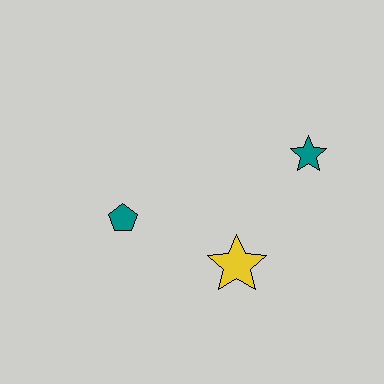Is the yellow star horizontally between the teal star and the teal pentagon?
Yes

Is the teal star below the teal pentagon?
No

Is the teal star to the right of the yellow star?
Yes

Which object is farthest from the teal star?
The teal pentagon is farthest from the teal star.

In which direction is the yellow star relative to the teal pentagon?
The yellow star is to the right of the teal pentagon.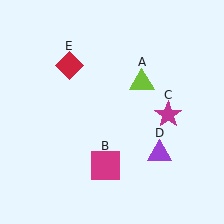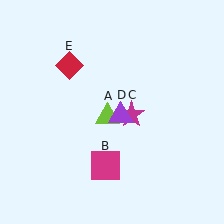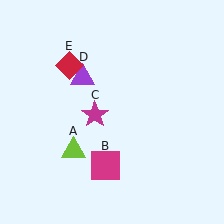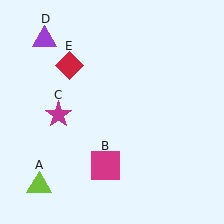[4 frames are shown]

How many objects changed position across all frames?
3 objects changed position: lime triangle (object A), magenta star (object C), purple triangle (object D).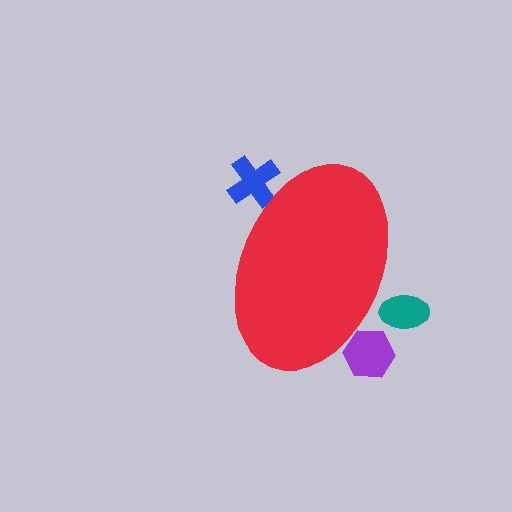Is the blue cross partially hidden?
Yes, the blue cross is partially hidden behind the red ellipse.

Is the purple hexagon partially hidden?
Yes, the purple hexagon is partially hidden behind the red ellipse.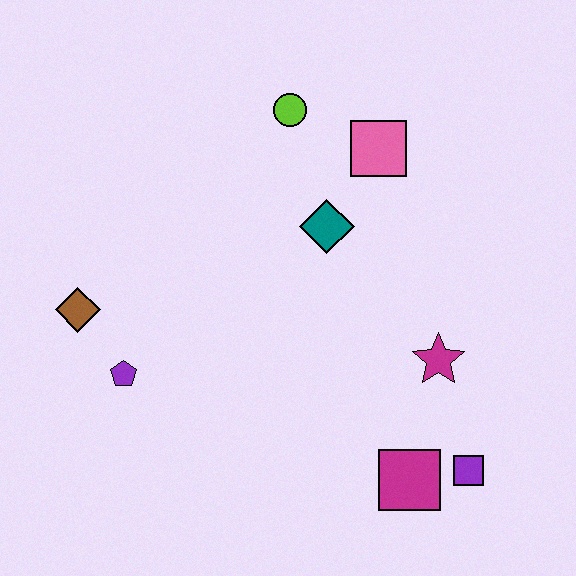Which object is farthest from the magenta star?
The brown diamond is farthest from the magenta star.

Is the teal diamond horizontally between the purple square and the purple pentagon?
Yes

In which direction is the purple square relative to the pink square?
The purple square is below the pink square.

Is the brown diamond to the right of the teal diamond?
No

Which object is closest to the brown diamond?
The purple pentagon is closest to the brown diamond.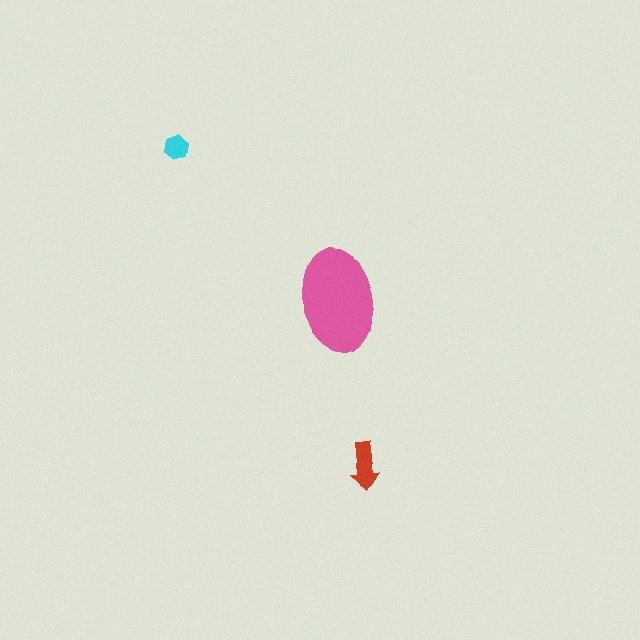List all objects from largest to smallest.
The pink ellipse, the red arrow, the cyan hexagon.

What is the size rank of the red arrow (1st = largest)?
2nd.